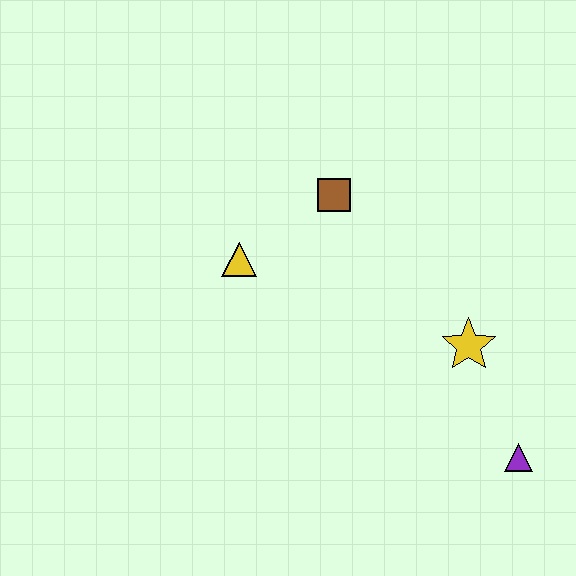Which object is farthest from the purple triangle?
The yellow triangle is farthest from the purple triangle.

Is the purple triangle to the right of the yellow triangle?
Yes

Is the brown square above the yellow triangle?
Yes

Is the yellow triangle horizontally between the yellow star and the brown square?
No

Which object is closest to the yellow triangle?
The brown square is closest to the yellow triangle.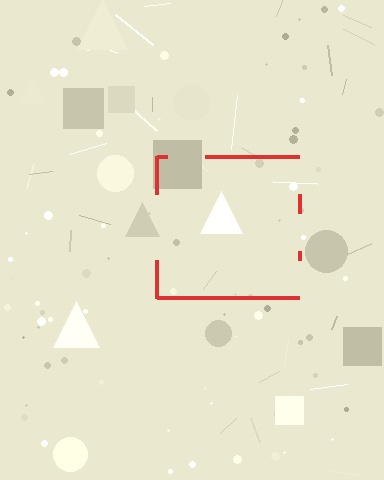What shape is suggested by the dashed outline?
The dashed outline suggests a square.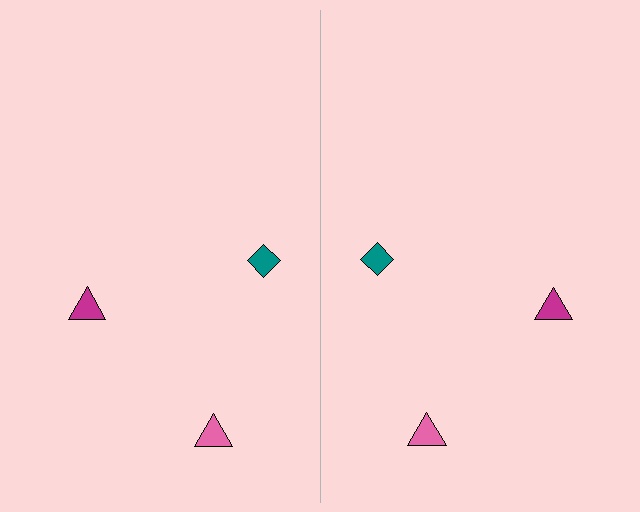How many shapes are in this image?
There are 6 shapes in this image.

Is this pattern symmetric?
Yes, this pattern has bilateral (reflection) symmetry.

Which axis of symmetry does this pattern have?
The pattern has a vertical axis of symmetry running through the center of the image.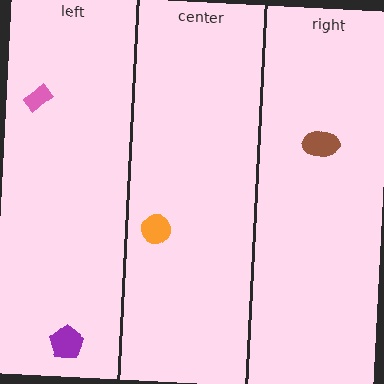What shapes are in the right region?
The brown ellipse.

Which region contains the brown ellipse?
The right region.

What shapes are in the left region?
The purple pentagon, the pink rectangle.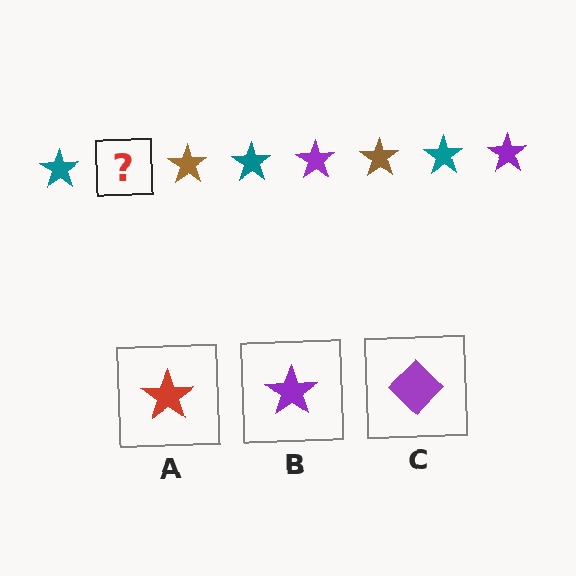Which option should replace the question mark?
Option B.